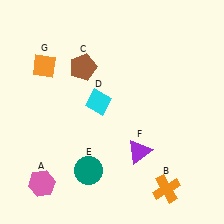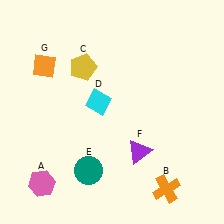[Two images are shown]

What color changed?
The pentagon (C) changed from brown in Image 1 to yellow in Image 2.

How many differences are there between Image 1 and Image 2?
There is 1 difference between the two images.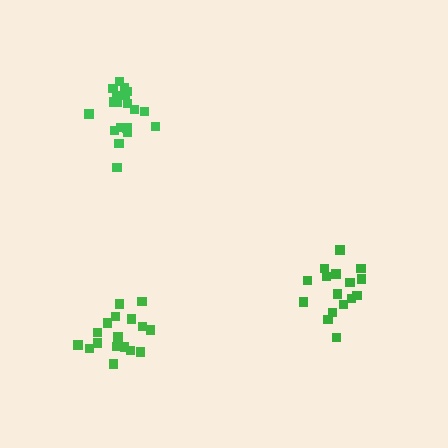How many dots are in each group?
Group 1: 17 dots, Group 2: 19 dots, Group 3: 16 dots (52 total).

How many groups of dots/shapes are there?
There are 3 groups.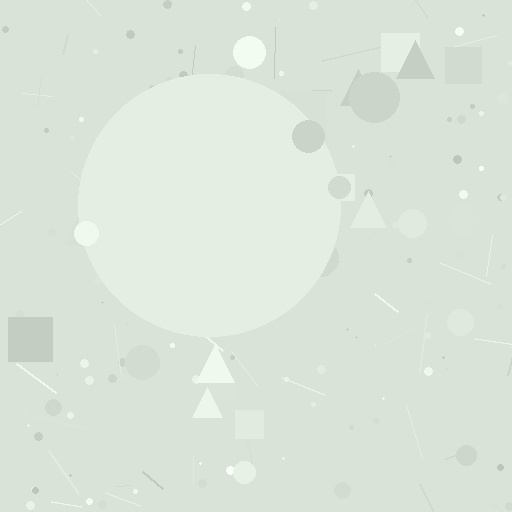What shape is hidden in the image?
A circle is hidden in the image.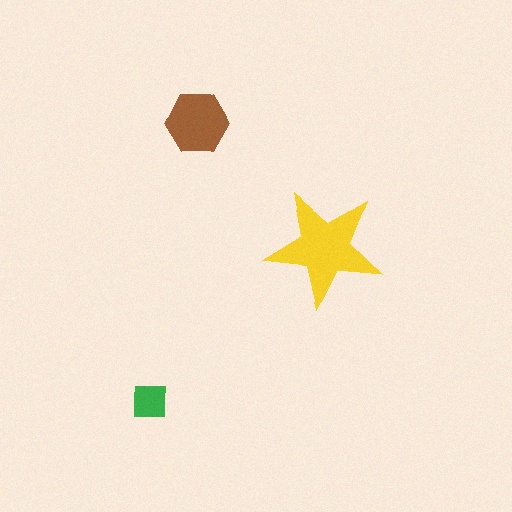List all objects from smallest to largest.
The green square, the brown hexagon, the yellow star.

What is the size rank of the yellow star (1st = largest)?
1st.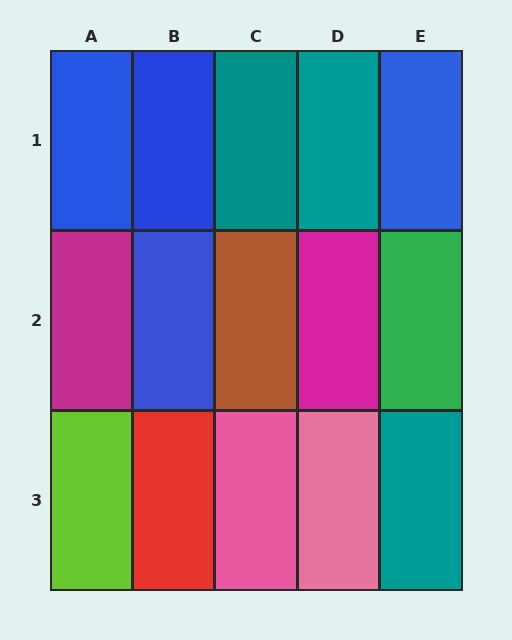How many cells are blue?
4 cells are blue.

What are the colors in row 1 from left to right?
Blue, blue, teal, teal, blue.